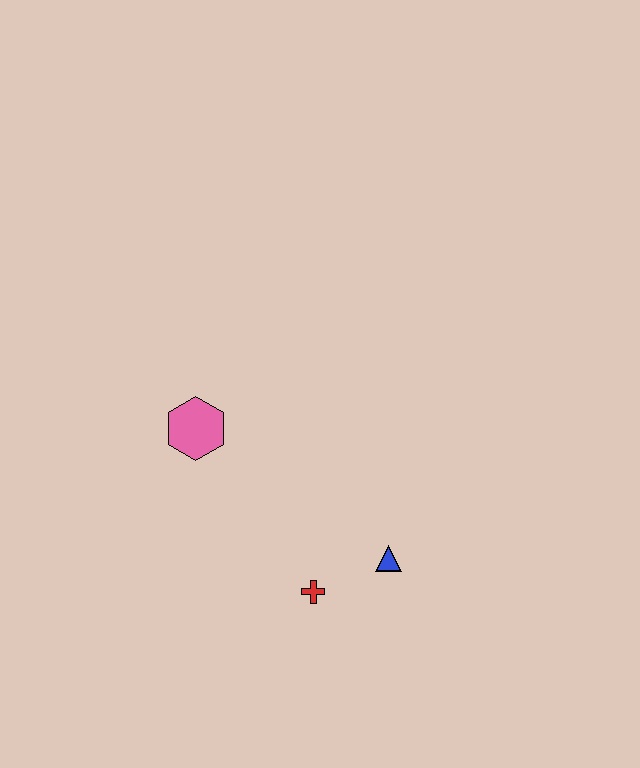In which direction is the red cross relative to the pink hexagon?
The red cross is below the pink hexagon.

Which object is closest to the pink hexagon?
The red cross is closest to the pink hexagon.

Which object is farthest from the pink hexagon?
The blue triangle is farthest from the pink hexagon.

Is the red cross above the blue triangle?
No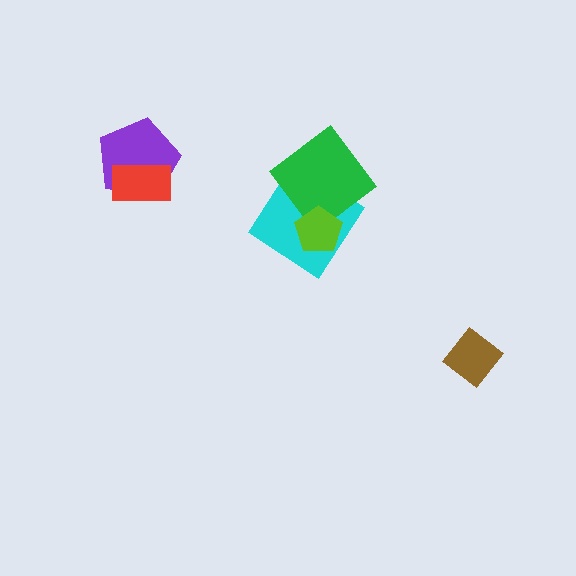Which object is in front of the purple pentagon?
The red rectangle is in front of the purple pentagon.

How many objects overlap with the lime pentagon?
2 objects overlap with the lime pentagon.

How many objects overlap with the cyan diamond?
2 objects overlap with the cyan diamond.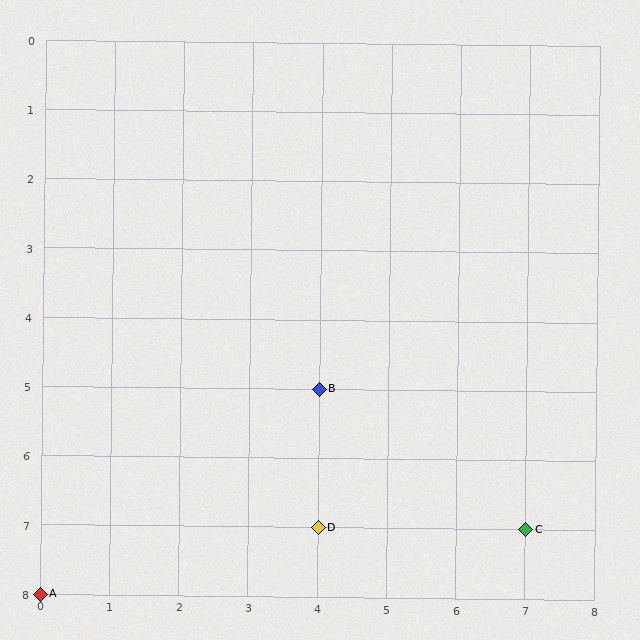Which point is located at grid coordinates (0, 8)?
Point A is at (0, 8).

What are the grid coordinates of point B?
Point B is at grid coordinates (4, 5).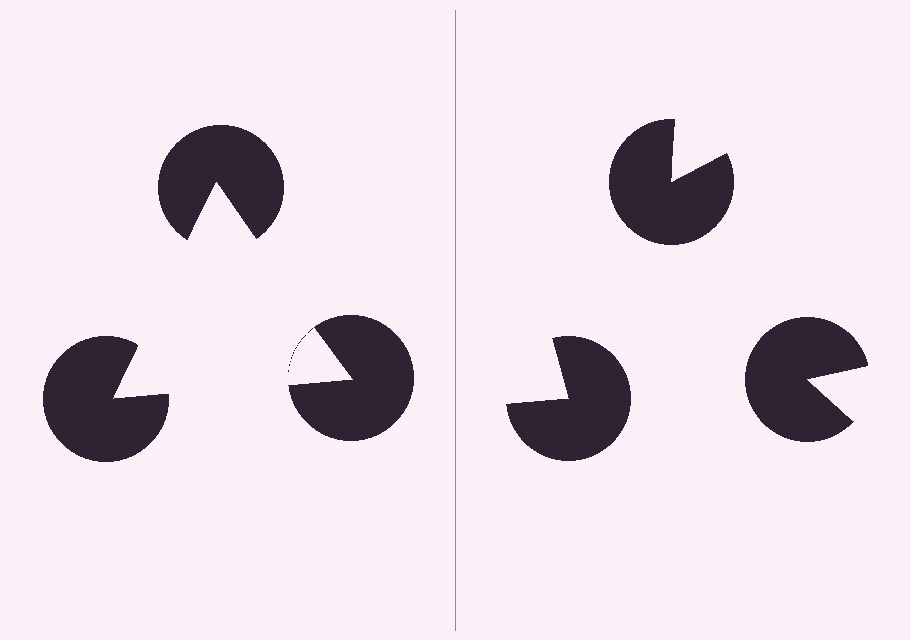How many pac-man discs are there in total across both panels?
6 — 3 on each side.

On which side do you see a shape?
An illusory triangle appears on the left side. On the right side the wedge cuts are rotated, so no coherent shape forms.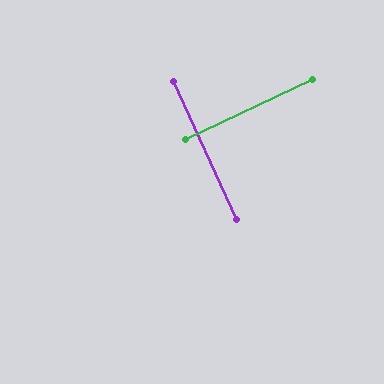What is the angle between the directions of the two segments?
Approximately 89 degrees.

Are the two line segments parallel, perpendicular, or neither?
Perpendicular — they meet at approximately 89°.